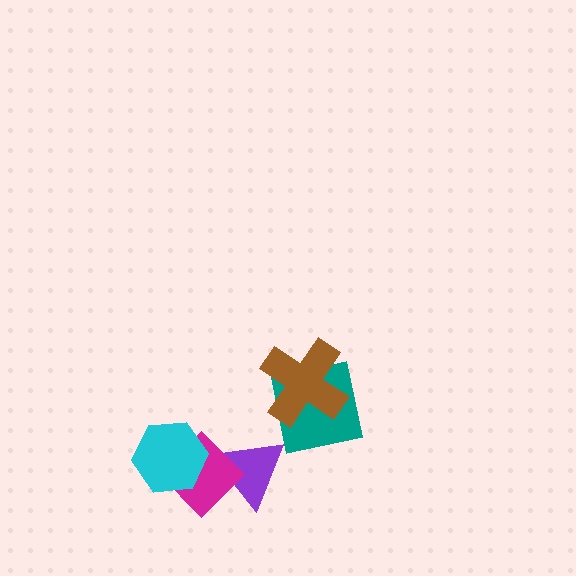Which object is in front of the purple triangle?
The magenta diamond is in front of the purple triangle.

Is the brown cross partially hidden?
No, no other shape covers it.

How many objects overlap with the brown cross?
1 object overlaps with the brown cross.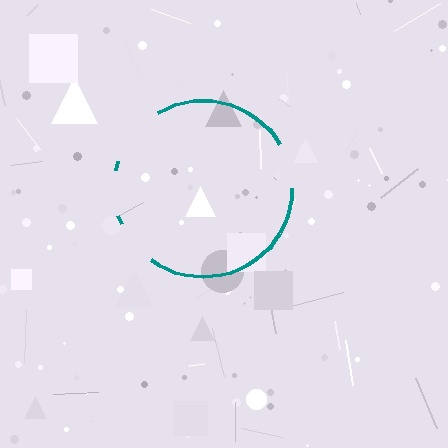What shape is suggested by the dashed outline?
The dashed outline suggests a circle.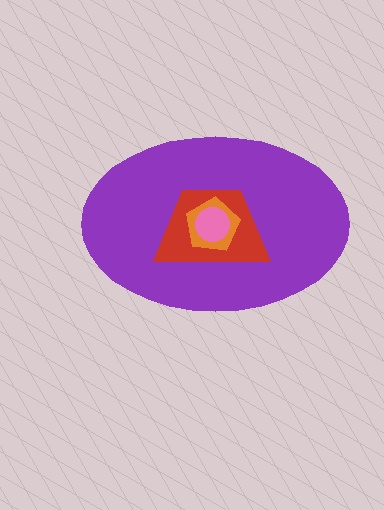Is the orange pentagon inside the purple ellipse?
Yes.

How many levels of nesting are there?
4.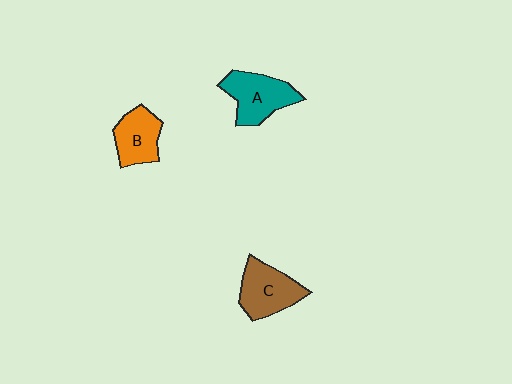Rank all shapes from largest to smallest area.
From largest to smallest: A (teal), C (brown), B (orange).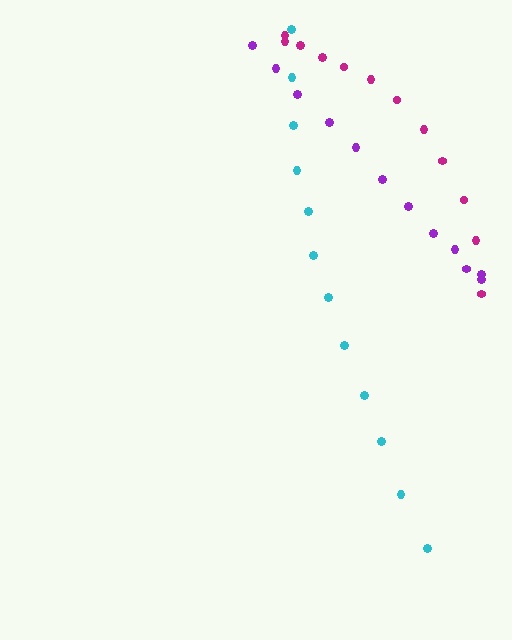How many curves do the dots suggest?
There are 3 distinct paths.